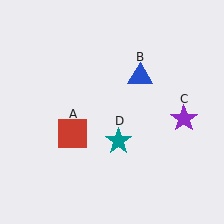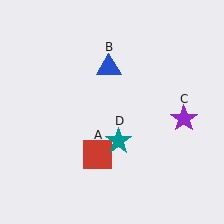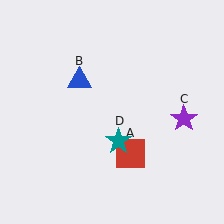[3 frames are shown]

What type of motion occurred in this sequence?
The red square (object A), blue triangle (object B) rotated counterclockwise around the center of the scene.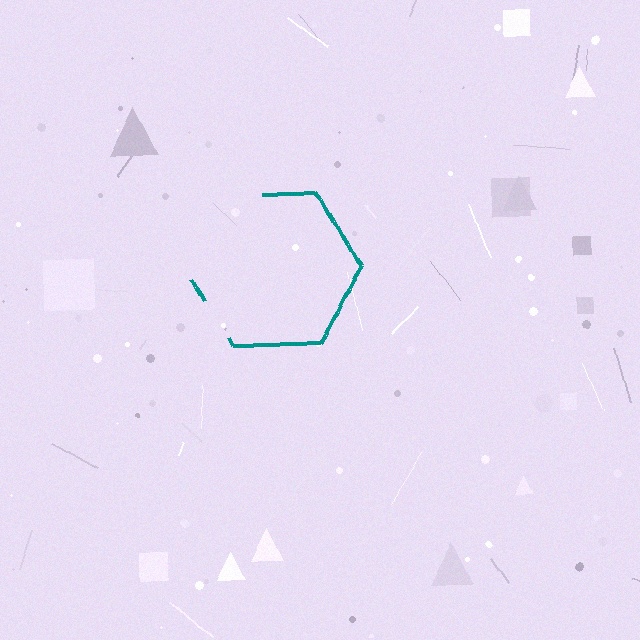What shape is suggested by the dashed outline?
The dashed outline suggests a hexagon.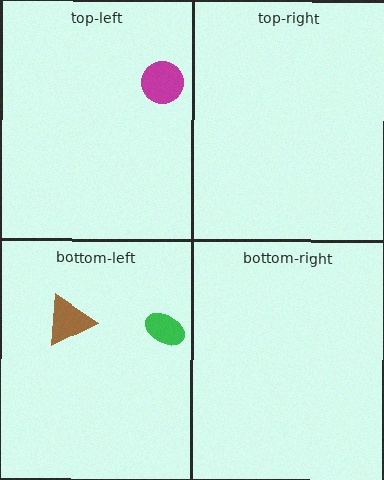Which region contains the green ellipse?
The bottom-left region.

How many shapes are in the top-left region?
1.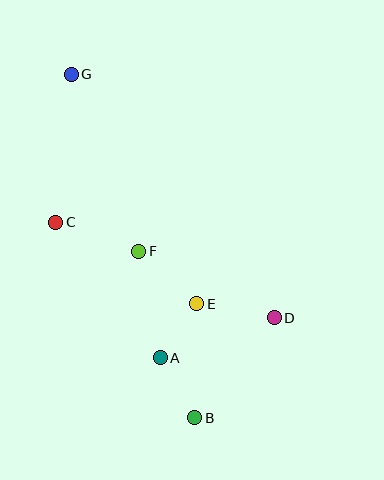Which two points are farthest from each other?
Points B and G are farthest from each other.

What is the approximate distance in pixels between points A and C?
The distance between A and C is approximately 171 pixels.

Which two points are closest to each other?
Points A and E are closest to each other.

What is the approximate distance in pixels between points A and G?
The distance between A and G is approximately 297 pixels.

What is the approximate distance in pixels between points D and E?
The distance between D and E is approximately 79 pixels.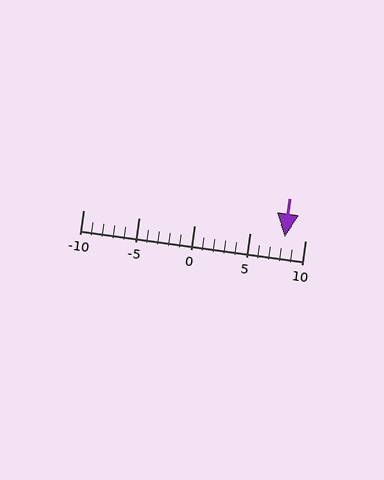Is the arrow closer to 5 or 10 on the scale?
The arrow is closer to 10.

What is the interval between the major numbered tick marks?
The major tick marks are spaced 5 units apart.